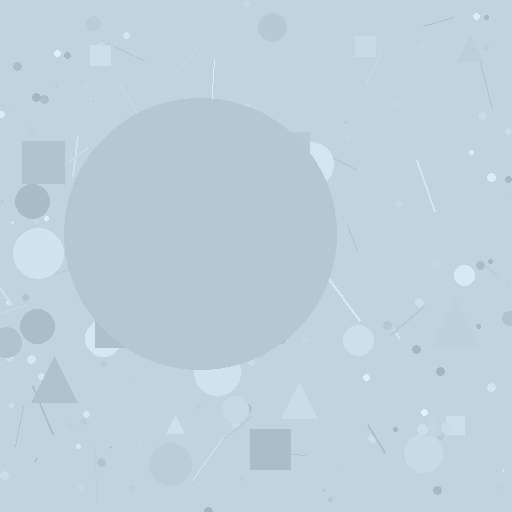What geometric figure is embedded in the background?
A circle is embedded in the background.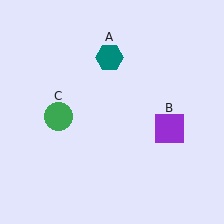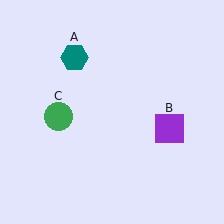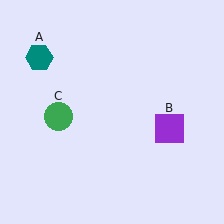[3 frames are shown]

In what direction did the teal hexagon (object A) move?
The teal hexagon (object A) moved left.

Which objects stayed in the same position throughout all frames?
Purple square (object B) and green circle (object C) remained stationary.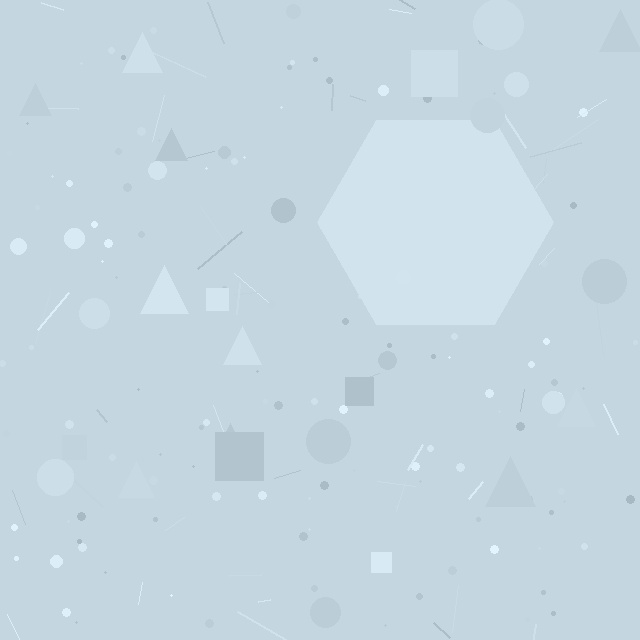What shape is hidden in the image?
A hexagon is hidden in the image.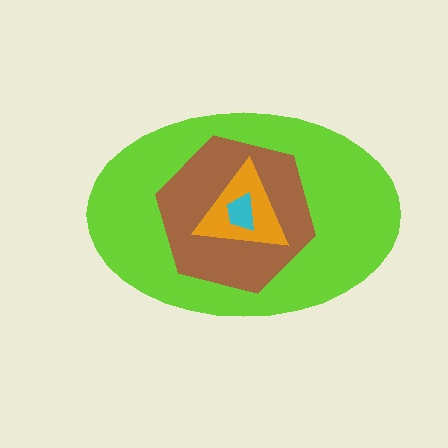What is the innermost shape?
The cyan trapezoid.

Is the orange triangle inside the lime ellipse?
Yes.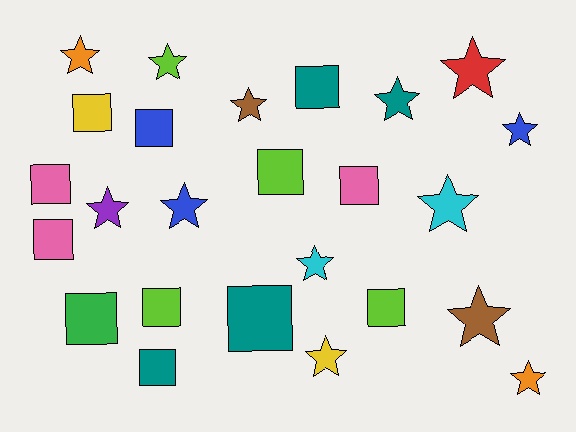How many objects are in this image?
There are 25 objects.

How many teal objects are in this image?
There are 4 teal objects.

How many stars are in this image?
There are 13 stars.